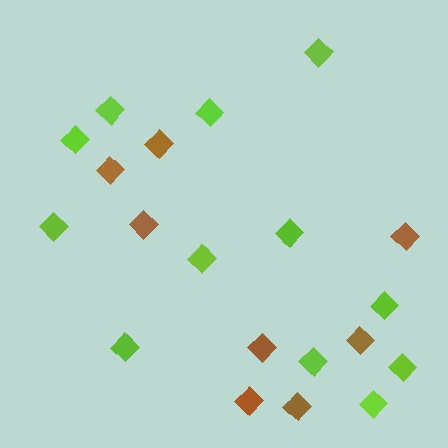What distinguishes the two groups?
There are 2 groups: one group of brown diamonds (8) and one group of lime diamonds (12).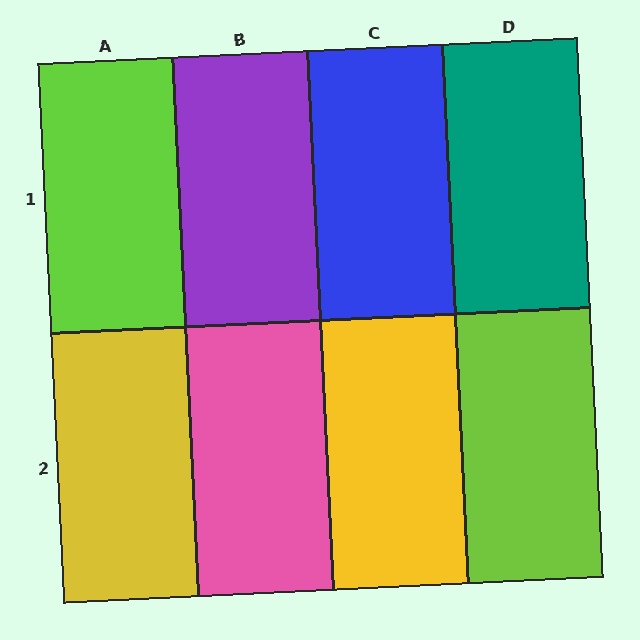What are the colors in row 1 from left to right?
Lime, purple, blue, teal.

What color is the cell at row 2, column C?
Yellow.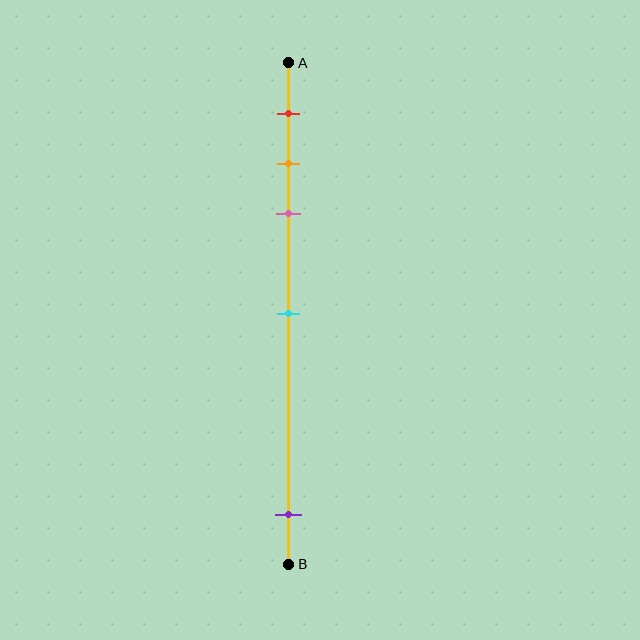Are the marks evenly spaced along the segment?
No, the marks are not evenly spaced.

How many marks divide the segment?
There are 5 marks dividing the segment.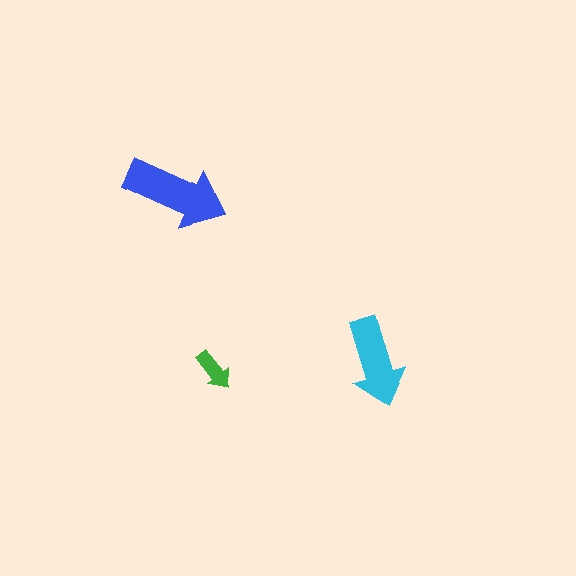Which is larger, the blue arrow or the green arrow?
The blue one.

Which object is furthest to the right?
The cyan arrow is rightmost.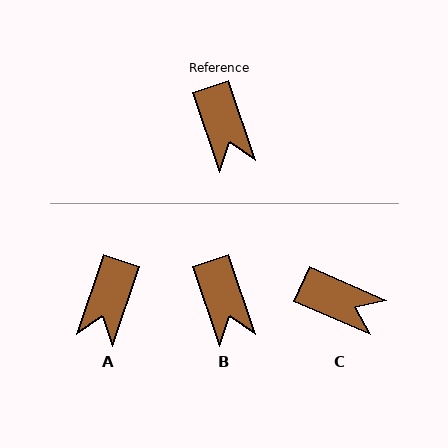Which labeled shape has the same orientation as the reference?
B.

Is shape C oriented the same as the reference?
No, it is off by about 47 degrees.